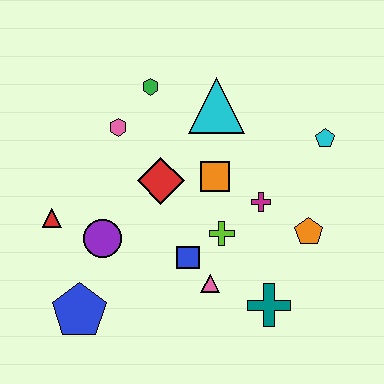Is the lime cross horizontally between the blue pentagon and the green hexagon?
No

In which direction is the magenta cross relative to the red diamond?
The magenta cross is to the right of the red diamond.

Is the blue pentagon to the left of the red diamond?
Yes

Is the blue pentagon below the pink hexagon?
Yes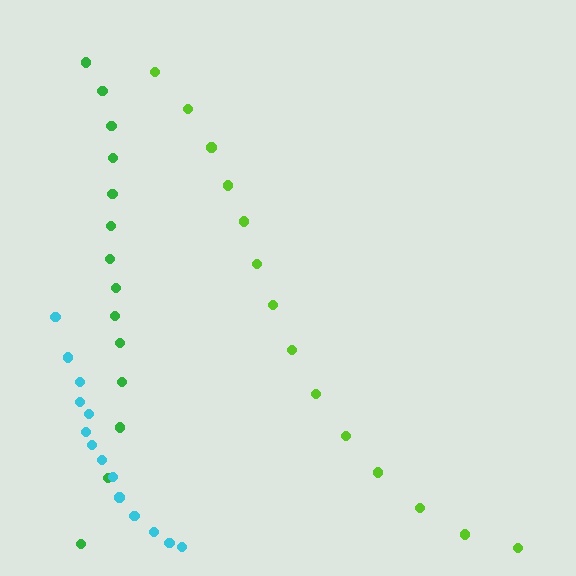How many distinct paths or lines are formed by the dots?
There are 3 distinct paths.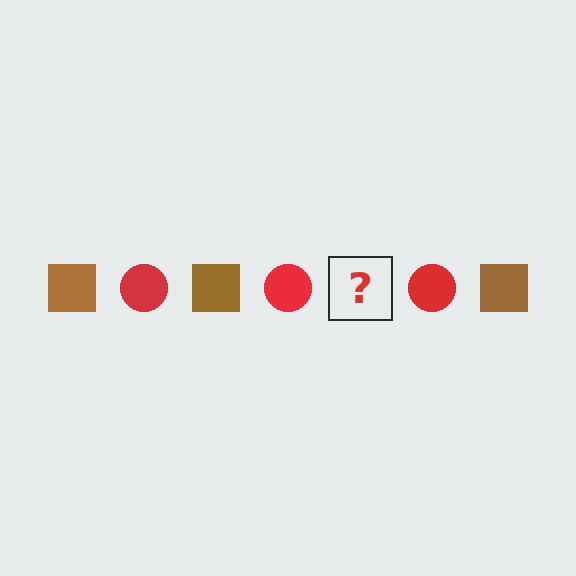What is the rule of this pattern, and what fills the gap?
The rule is that the pattern alternates between brown square and red circle. The gap should be filled with a brown square.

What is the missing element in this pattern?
The missing element is a brown square.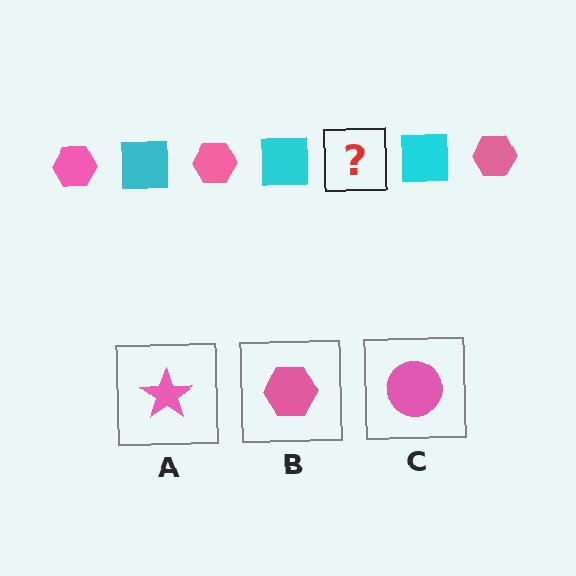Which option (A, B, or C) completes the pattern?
B.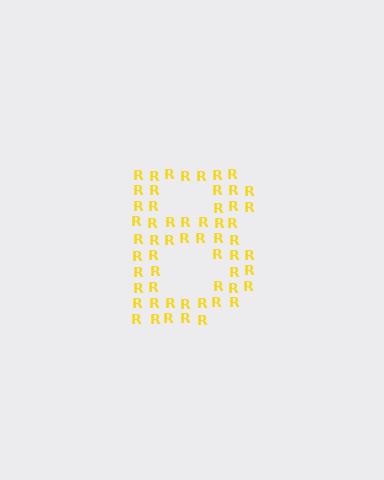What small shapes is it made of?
It is made of small letter R's.